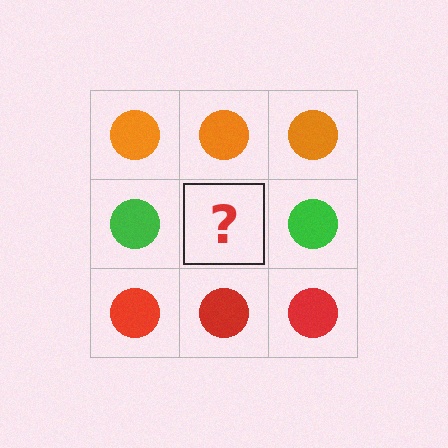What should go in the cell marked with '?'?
The missing cell should contain a green circle.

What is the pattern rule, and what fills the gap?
The rule is that each row has a consistent color. The gap should be filled with a green circle.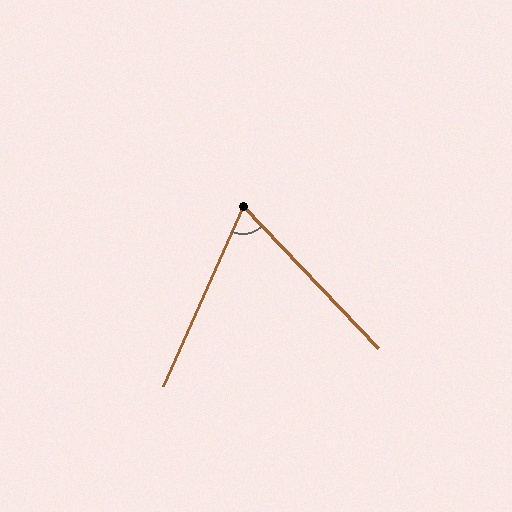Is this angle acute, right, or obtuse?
It is acute.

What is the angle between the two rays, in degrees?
Approximately 67 degrees.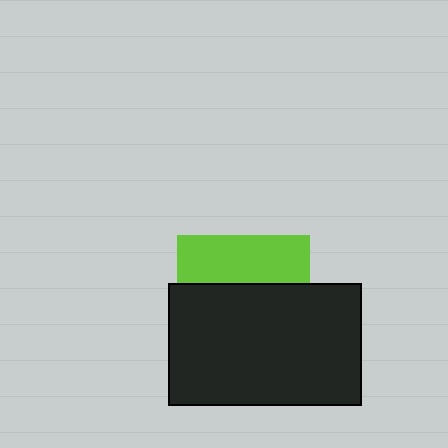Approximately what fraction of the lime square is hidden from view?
Roughly 64% of the lime square is hidden behind the black rectangle.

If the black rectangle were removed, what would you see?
You would see the complete lime square.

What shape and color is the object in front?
The object in front is a black rectangle.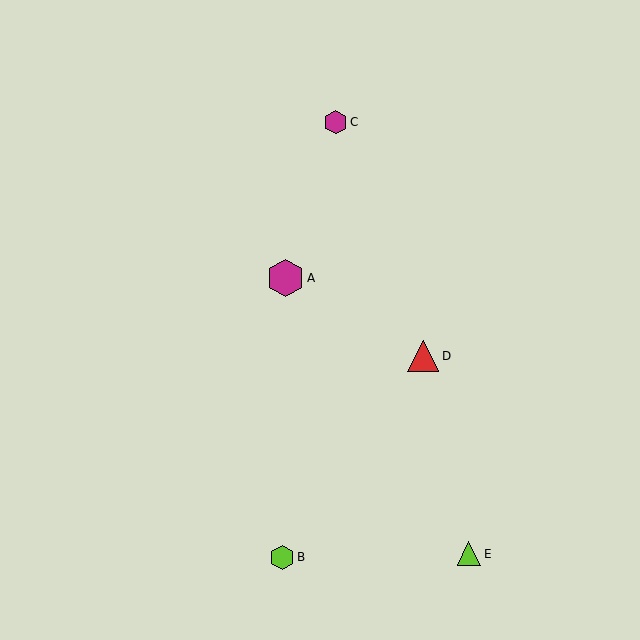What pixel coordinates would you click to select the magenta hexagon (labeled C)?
Click at (335, 122) to select the magenta hexagon C.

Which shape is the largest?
The magenta hexagon (labeled A) is the largest.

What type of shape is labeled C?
Shape C is a magenta hexagon.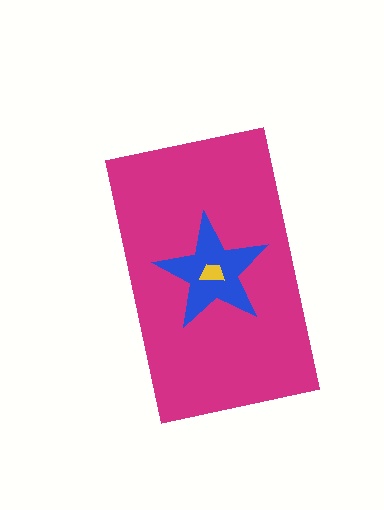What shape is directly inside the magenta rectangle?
The blue star.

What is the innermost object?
The yellow trapezoid.